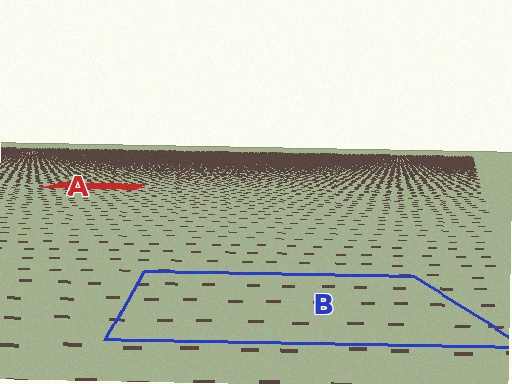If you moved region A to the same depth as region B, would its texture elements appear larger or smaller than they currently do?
They would appear larger. At a closer depth, the same texture elements are projected at a bigger on-screen size.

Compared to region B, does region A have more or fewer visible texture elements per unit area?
Region A has more texture elements per unit area — they are packed more densely because it is farther away.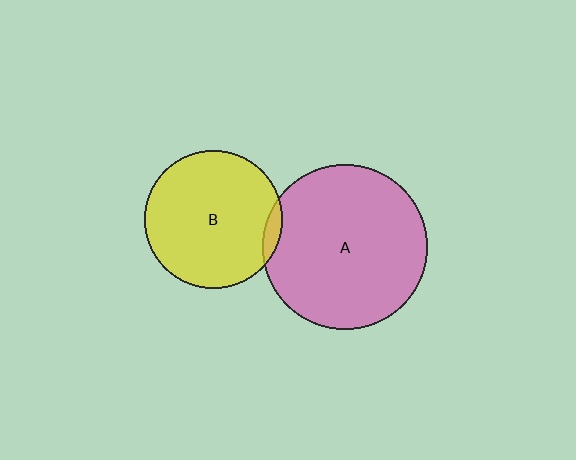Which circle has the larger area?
Circle A (pink).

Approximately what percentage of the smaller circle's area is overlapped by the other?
Approximately 5%.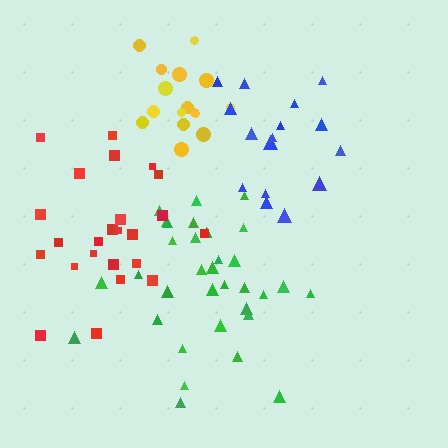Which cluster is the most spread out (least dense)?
Red.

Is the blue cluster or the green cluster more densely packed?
Blue.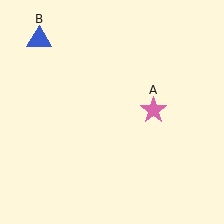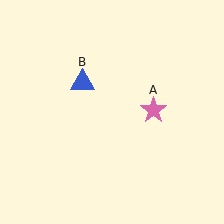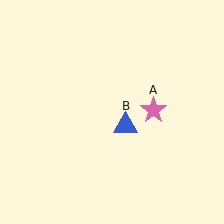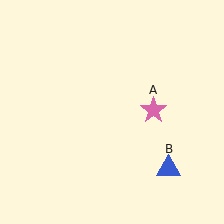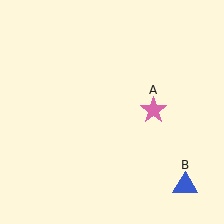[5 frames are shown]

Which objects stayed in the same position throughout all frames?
Pink star (object A) remained stationary.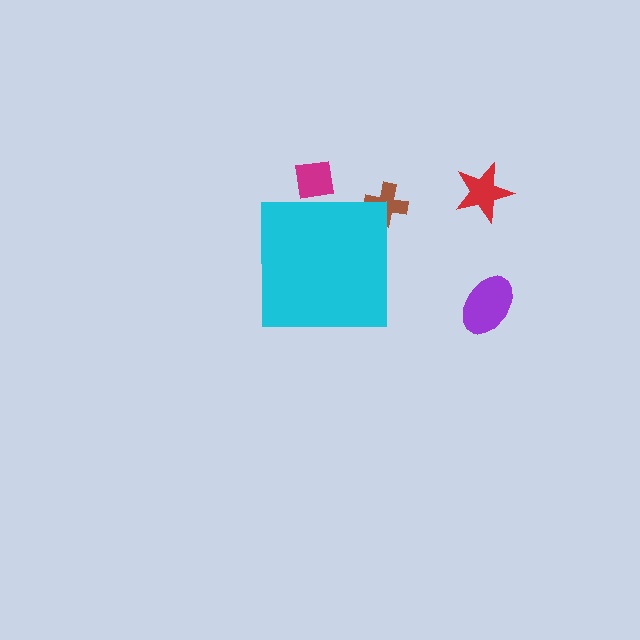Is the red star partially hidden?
No, the red star is fully visible.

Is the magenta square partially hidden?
Yes, the magenta square is partially hidden behind the cyan square.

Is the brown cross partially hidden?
Yes, the brown cross is partially hidden behind the cyan square.